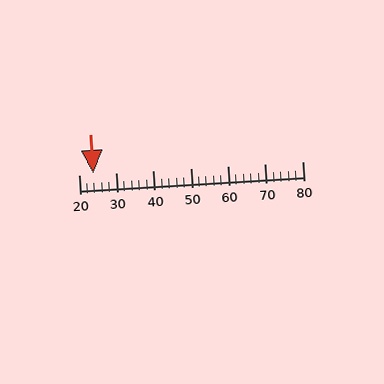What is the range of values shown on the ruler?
The ruler shows values from 20 to 80.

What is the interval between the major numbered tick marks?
The major tick marks are spaced 10 units apart.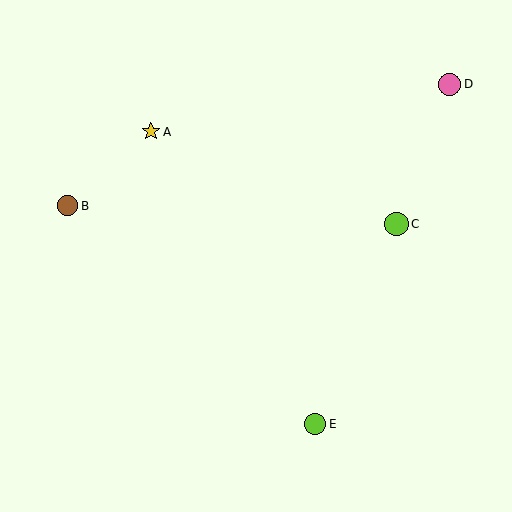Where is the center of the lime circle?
The center of the lime circle is at (396, 224).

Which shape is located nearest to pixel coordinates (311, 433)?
The lime circle (labeled E) at (315, 424) is nearest to that location.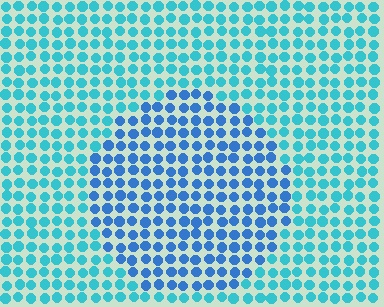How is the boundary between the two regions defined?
The boundary is defined purely by a slight shift in hue (about 29 degrees). Spacing, size, and orientation are identical on both sides.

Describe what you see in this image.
The image is filled with small cyan elements in a uniform arrangement. A circle-shaped region is visible where the elements are tinted to a slightly different hue, forming a subtle color boundary.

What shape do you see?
I see a circle.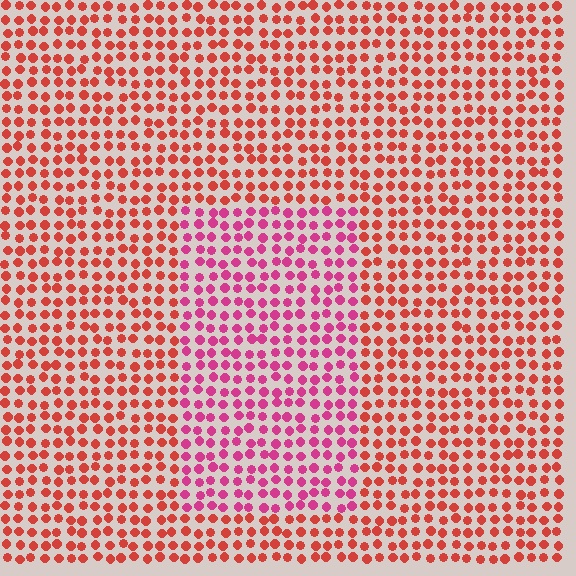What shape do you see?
I see a rectangle.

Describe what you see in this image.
The image is filled with small red elements in a uniform arrangement. A rectangle-shaped region is visible where the elements are tinted to a slightly different hue, forming a subtle color boundary.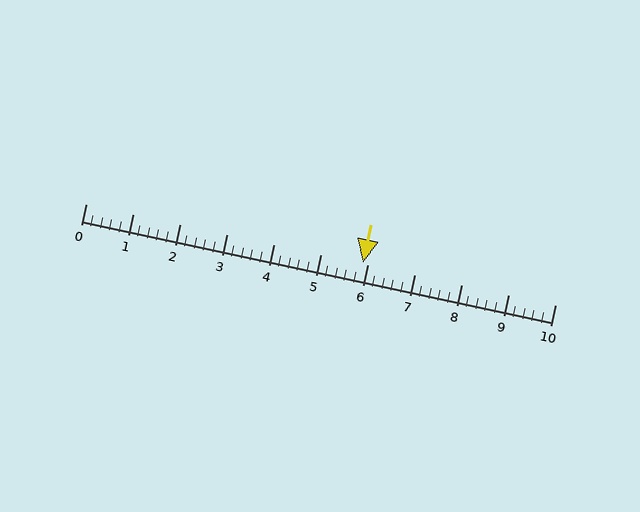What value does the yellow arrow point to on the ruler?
The yellow arrow points to approximately 5.9.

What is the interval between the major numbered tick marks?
The major tick marks are spaced 1 units apart.